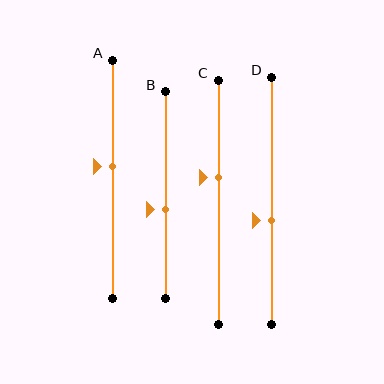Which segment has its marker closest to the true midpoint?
Segment A has its marker closest to the true midpoint.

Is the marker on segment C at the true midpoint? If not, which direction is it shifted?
No, the marker on segment C is shifted upward by about 10% of the segment length.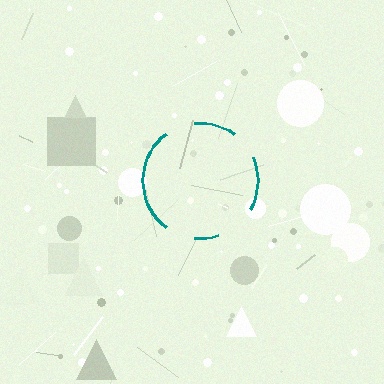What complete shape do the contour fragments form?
The contour fragments form a circle.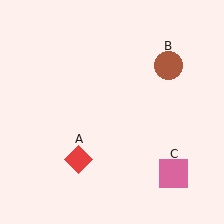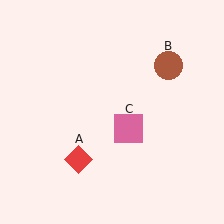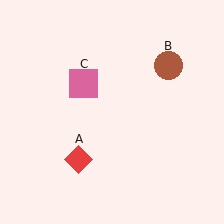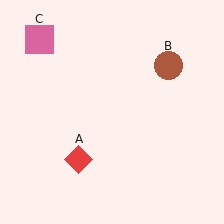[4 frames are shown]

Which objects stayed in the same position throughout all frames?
Red diamond (object A) and brown circle (object B) remained stationary.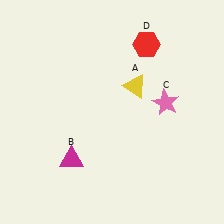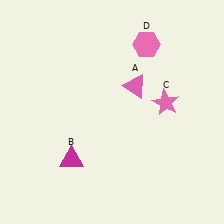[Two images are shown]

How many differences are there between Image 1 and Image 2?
There are 2 differences between the two images.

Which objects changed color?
A changed from yellow to pink. D changed from red to pink.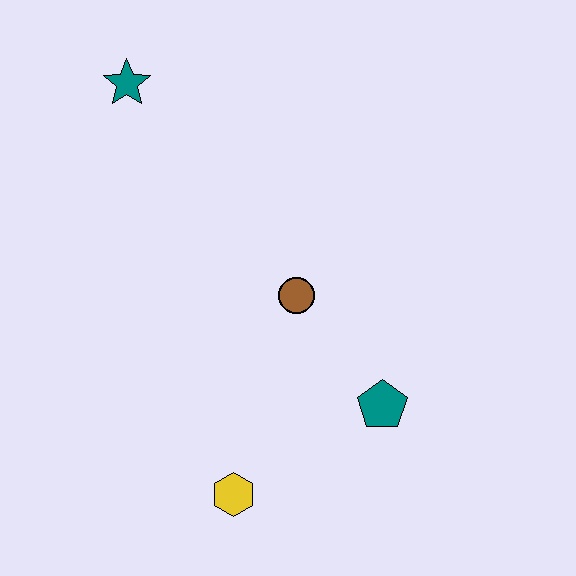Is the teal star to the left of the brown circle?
Yes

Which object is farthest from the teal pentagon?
The teal star is farthest from the teal pentagon.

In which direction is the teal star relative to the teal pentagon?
The teal star is above the teal pentagon.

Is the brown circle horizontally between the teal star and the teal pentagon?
Yes